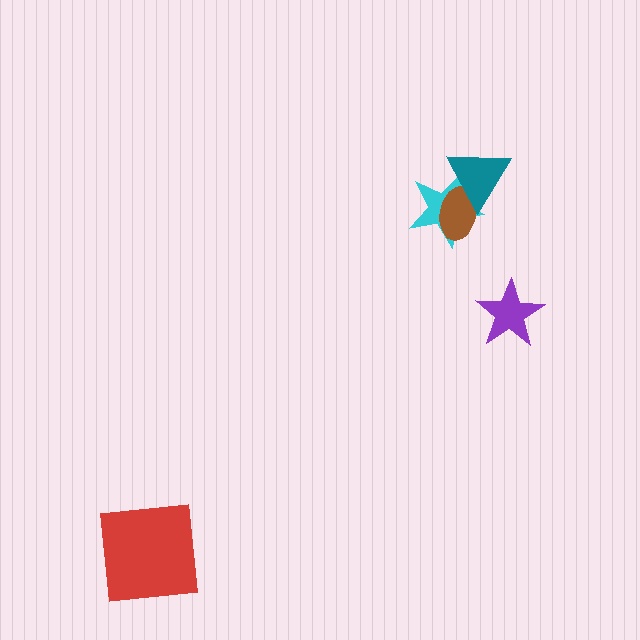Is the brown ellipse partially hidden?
Yes, it is partially covered by another shape.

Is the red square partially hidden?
No, no other shape covers it.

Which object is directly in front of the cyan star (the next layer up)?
The brown ellipse is directly in front of the cyan star.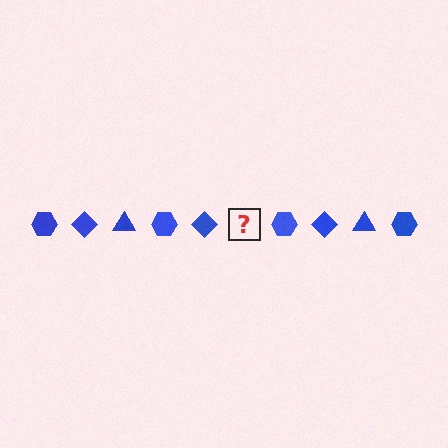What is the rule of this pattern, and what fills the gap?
The rule is that the pattern cycles through hexagon, diamond, triangle shapes in blue. The gap should be filled with a blue triangle.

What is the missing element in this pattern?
The missing element is a blue triangle.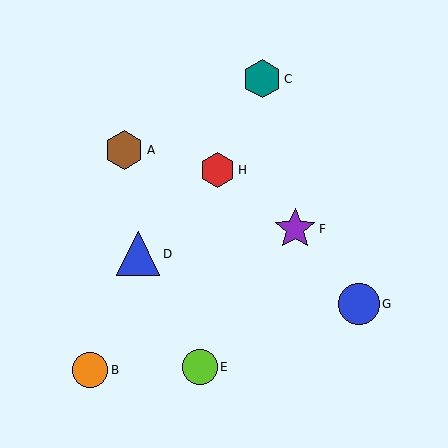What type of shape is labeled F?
Shape F is a purple star.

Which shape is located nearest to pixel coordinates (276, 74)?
The teal hexagon (labeled C) at (262, 79) is nearest to that location.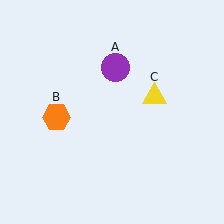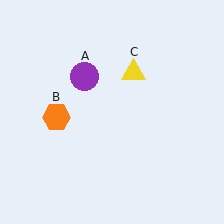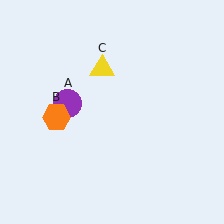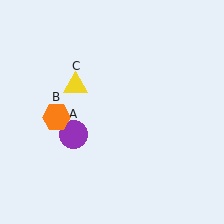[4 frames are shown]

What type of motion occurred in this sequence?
The purple circle (object A), yellow triangle (object C) rotated counterclockwise around the center of the scene.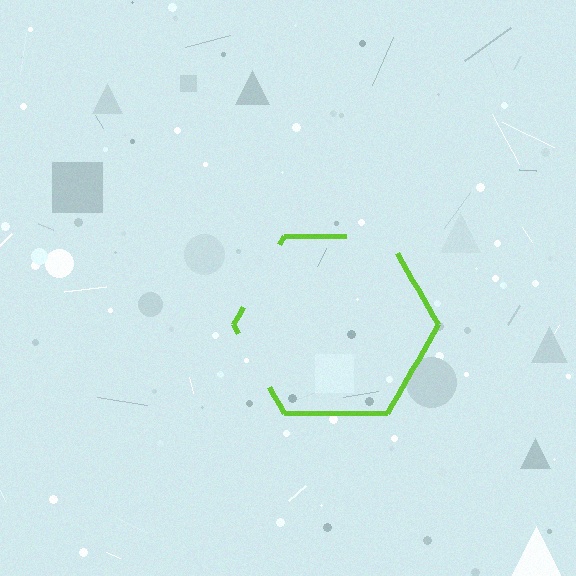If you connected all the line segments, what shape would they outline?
They would outline a hexagon.